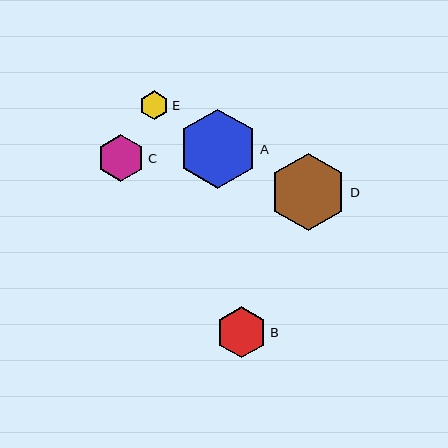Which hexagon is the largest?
Hexagon A is the largest with a size of approximately 79 pixels.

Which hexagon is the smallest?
Hexagon E is the smallest with a size of approximately 29 pixels.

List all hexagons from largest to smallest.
From largest to smallest: A, D, B, C, E.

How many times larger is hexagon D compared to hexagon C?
Hexagon D is approximately 1.6 times the size of hexagon C.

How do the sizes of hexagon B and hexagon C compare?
Hexagon B and hexagon C are approximately the same size.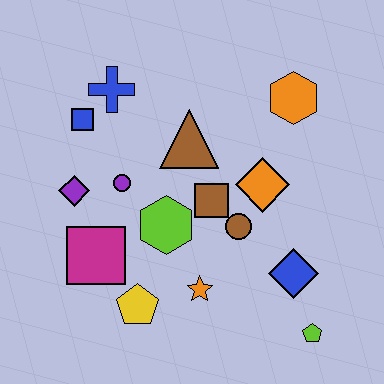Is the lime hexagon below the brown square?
Yes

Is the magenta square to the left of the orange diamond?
Yes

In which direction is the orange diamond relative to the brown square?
The orange diamond is to the right of the brown square.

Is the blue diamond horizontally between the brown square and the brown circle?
No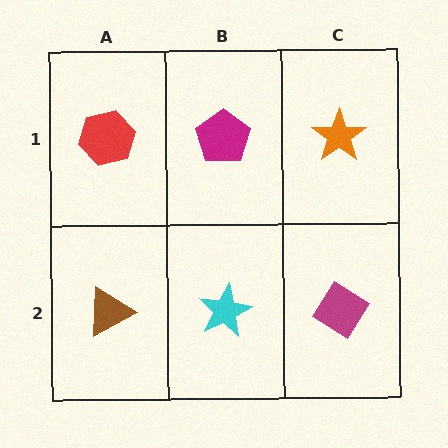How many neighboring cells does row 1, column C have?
2.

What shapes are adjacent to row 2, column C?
An orange star (row 1, column C), a cyan star (row 2, column B).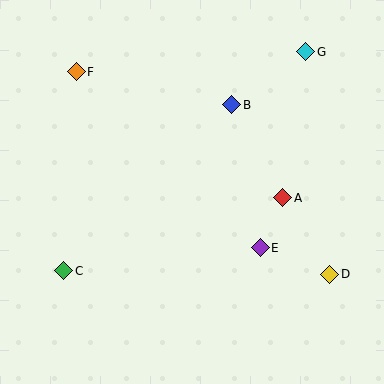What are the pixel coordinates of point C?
Point C is at (64, 271).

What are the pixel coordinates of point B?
Point B is at (232, 105).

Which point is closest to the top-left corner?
Point F is closest to the top-left corner.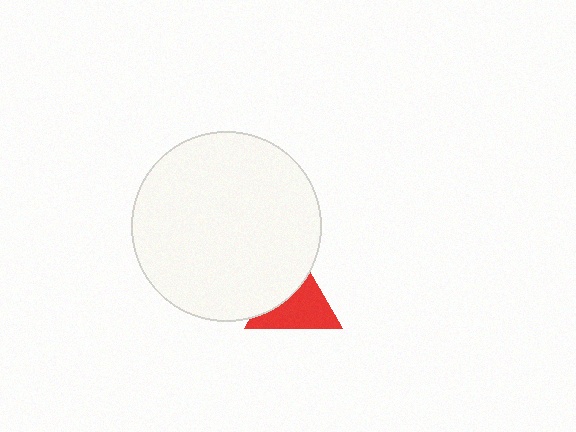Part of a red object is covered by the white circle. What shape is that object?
It is a triangle.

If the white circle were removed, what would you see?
You would see the complete red triangle.